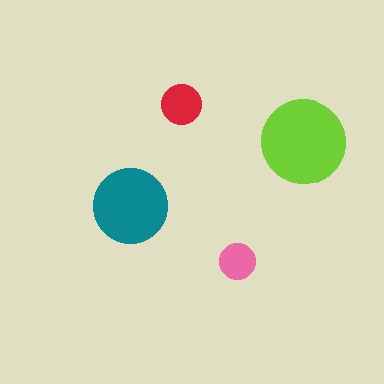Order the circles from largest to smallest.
the lime one, the teal one, the red one, the pink one.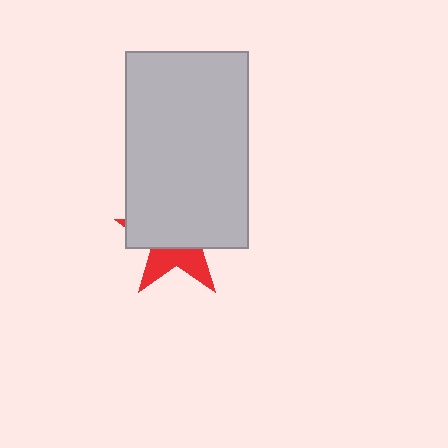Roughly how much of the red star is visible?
A small part of it is visible (roughly 36%).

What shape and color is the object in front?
The object in front is a light gray rectangle.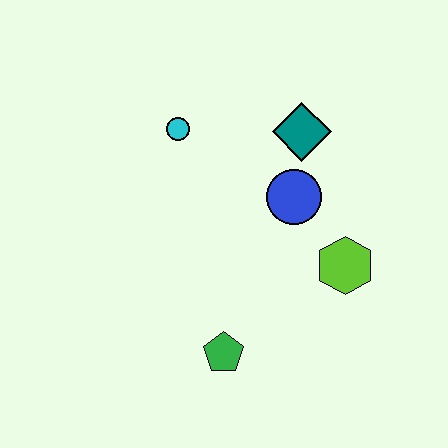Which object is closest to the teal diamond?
The blue circle is closest to the teal diamond.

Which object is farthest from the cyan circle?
The green pentagon is farthest from the cyan circle.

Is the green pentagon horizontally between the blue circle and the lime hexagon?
No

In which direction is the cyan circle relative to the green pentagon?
The cyan circle is above the green pentagon.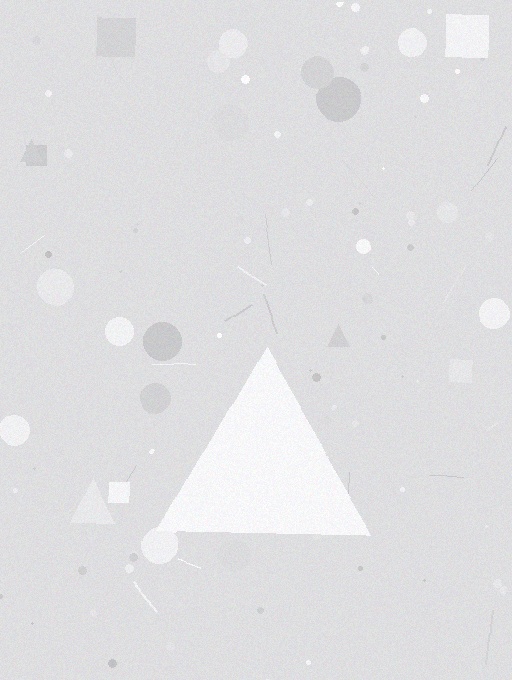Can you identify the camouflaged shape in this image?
The camouflaged shape is a triangle.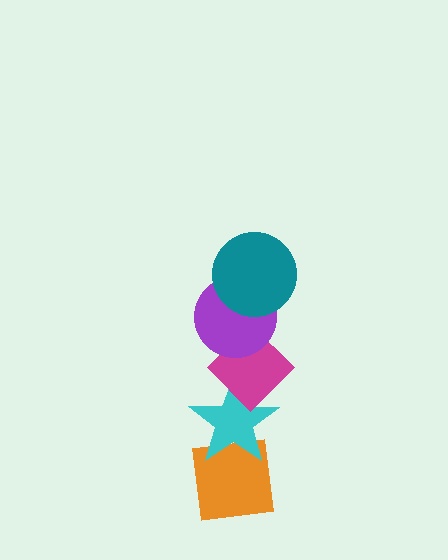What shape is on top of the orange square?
The cyan star is on top of the orange square.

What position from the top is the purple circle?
The purple circle is 2nd from the top.